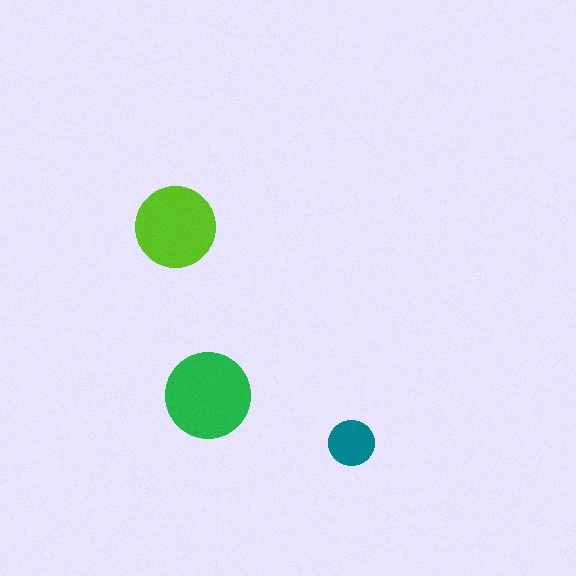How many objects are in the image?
There are 3 objects in the image.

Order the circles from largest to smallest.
the green one, the lime one, the teal one.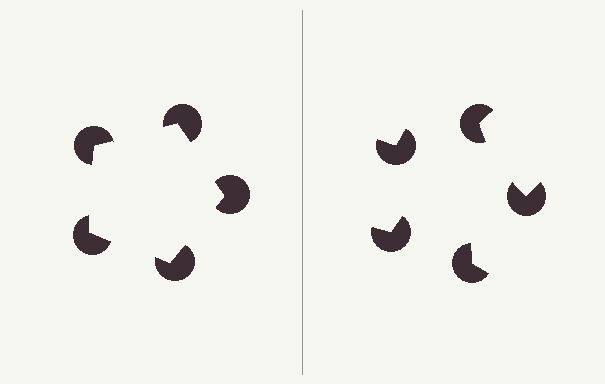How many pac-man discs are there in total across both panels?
10 — 5 on each side.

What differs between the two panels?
The pac-man discs are positioned identically on both sides; only the wedge orientations differ. On the left they align to a pentagon; on the right they are misaligned.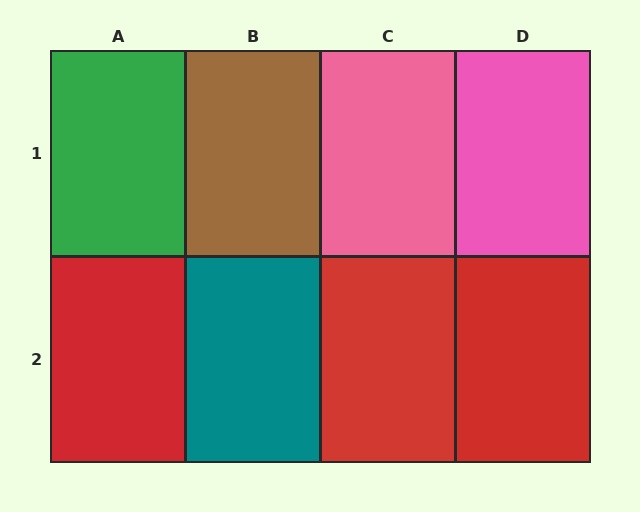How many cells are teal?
1 cell is teal.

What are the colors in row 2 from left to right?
Red, teal, red, red.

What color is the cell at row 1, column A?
Green.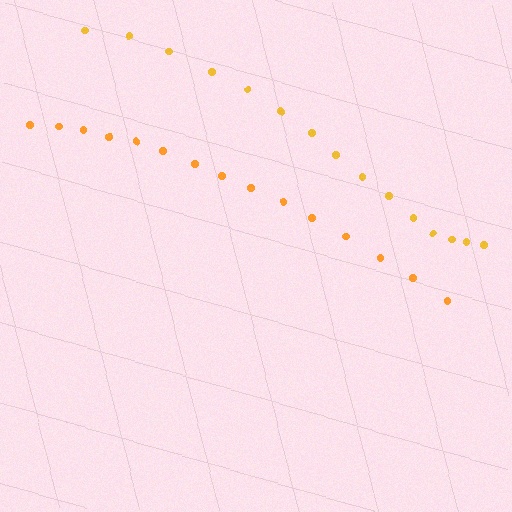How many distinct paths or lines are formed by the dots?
There are 2 distinct paths.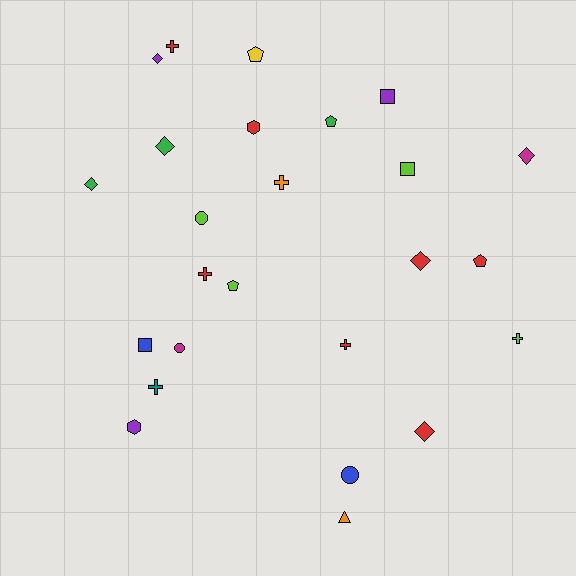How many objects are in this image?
There are 25 objects.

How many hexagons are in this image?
There are 2 hexagons.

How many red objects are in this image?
There are 7 red objects.